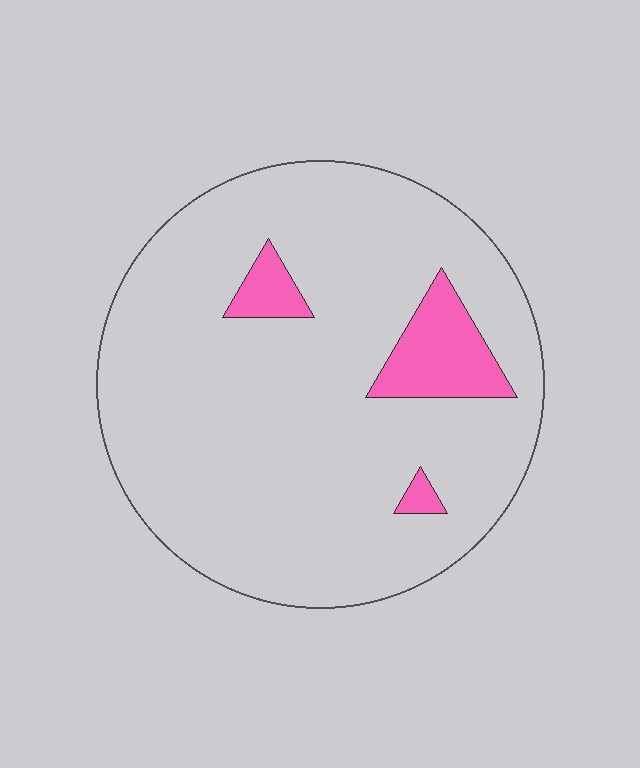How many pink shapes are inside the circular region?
3.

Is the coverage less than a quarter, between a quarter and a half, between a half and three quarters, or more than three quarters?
Less than a quarter.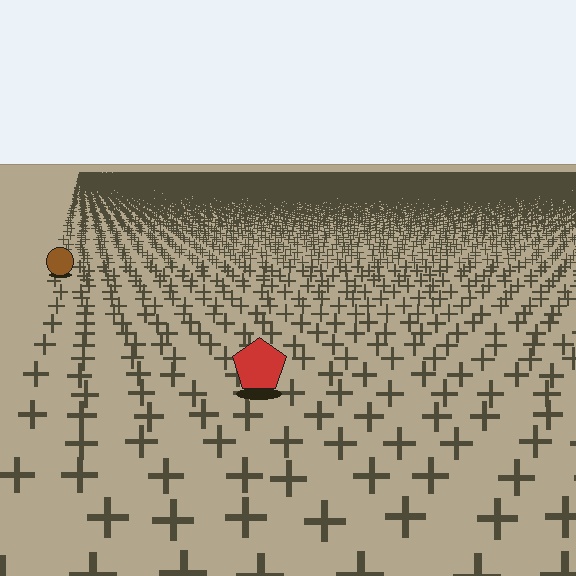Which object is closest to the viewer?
The red pentagon is closest. The texture marks near it are larger and more spread out.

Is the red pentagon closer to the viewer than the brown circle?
Yes. The red pentagon is closer — you can tell from the texture gradient: the ground texture is coarser near it.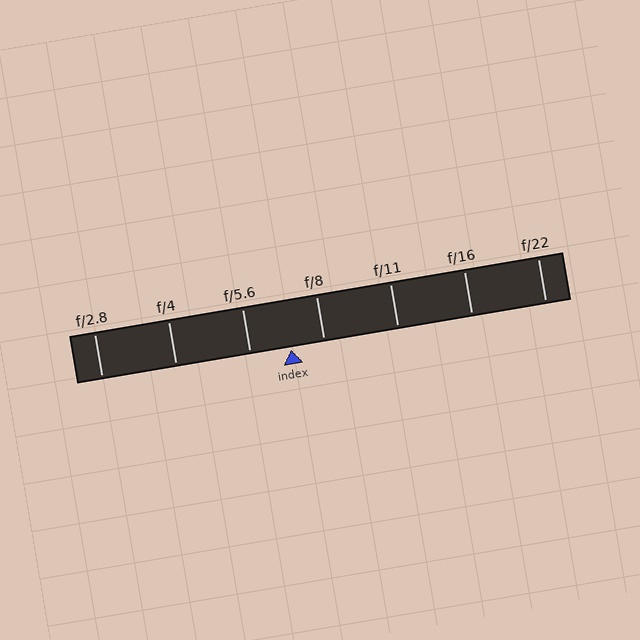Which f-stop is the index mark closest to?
The index mark is closest to f/8.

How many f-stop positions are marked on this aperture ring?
There are 7 f-stop positions marked.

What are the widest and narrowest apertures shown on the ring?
The widest aperture shown is f/2.8 and the narrowest is f/22.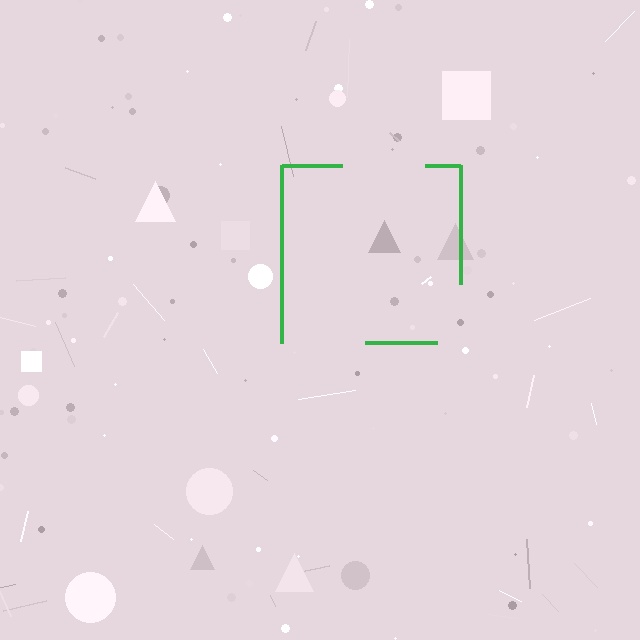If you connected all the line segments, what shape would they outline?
They would outline a square.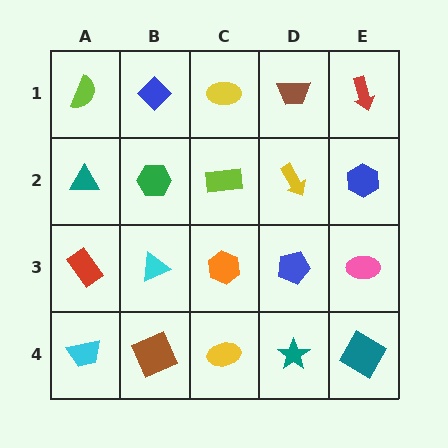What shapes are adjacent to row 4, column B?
A cyan triangle (row 3, column B), a cyan trapezoid (row 4, column A), a yellow ellipse (row 4, column C).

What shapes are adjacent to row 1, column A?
A teal triangle (row 2, column A), a blue diamond (row 1, column B).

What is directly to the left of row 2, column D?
A lime rectangle.